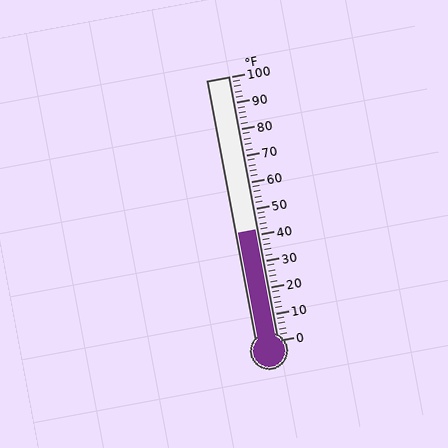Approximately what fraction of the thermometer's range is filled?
The thermometer is filled to approximately 40% of its range.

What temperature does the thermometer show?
The thermometer shows approximately 42°F.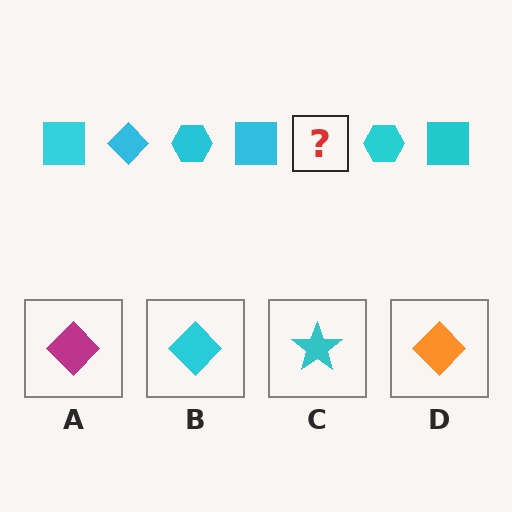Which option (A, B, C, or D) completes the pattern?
B.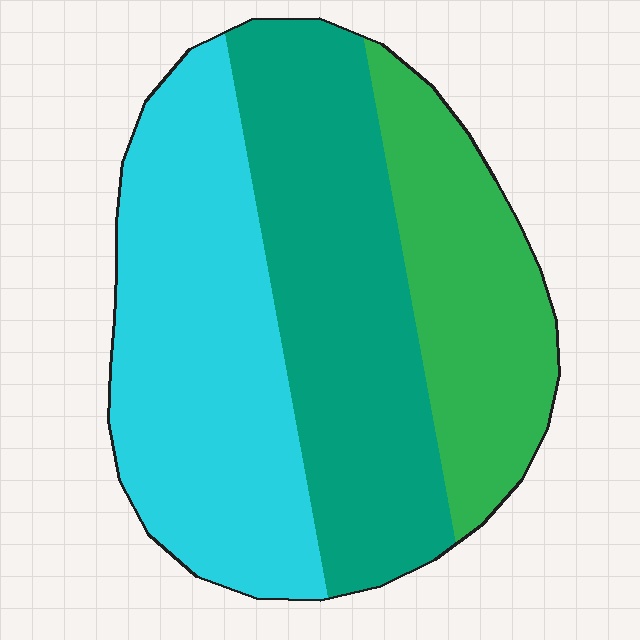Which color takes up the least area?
Green, at roughly 25%.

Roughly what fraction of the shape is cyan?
Cyan takes up between a quarter and a half of the shape.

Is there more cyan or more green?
Cyan.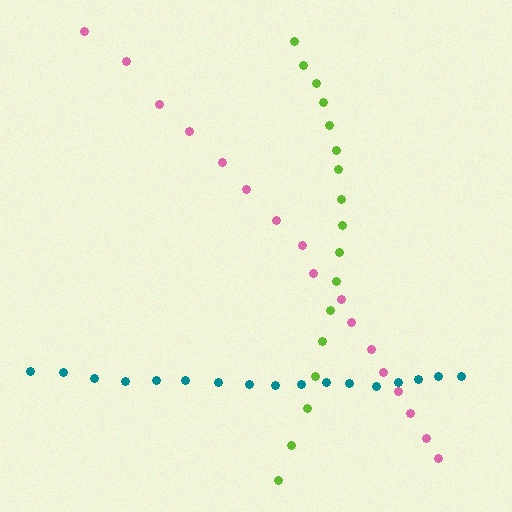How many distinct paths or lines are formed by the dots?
There are 3 distinct paths.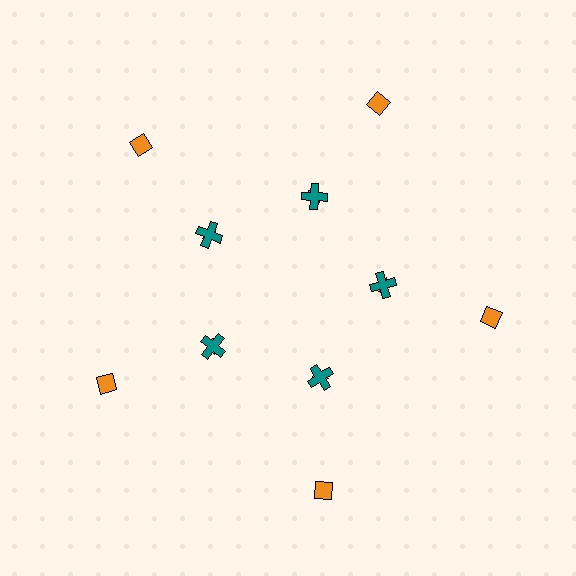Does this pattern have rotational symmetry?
Yes, this pattern has 5-fold rotational symmetry. It looks the same after rotating 72 degrees around the center.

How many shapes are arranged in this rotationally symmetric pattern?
There are 15 shapes, arranged in 5 groups of 3.